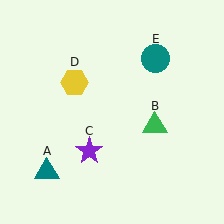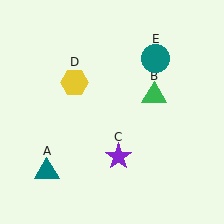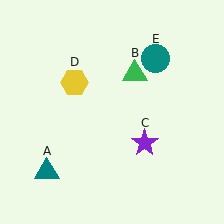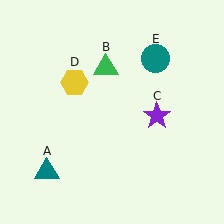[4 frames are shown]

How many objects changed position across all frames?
2 objects changed position: green triangle (object B), purple star (object C).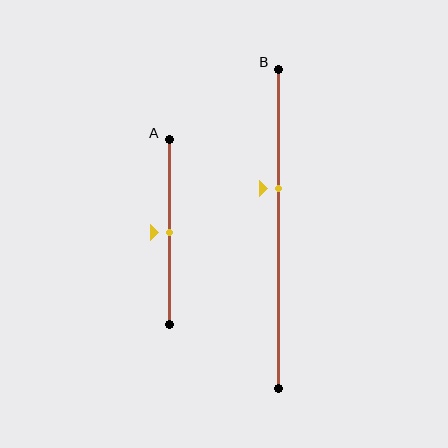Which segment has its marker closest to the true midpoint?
Segment A has its marker closest to the true midpoint.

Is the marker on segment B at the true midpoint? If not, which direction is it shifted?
No, the marker on segment B is shifted upward by about 12% of the segment length.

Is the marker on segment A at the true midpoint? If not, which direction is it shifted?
Yes, the marker on segment A is at the true midpoint.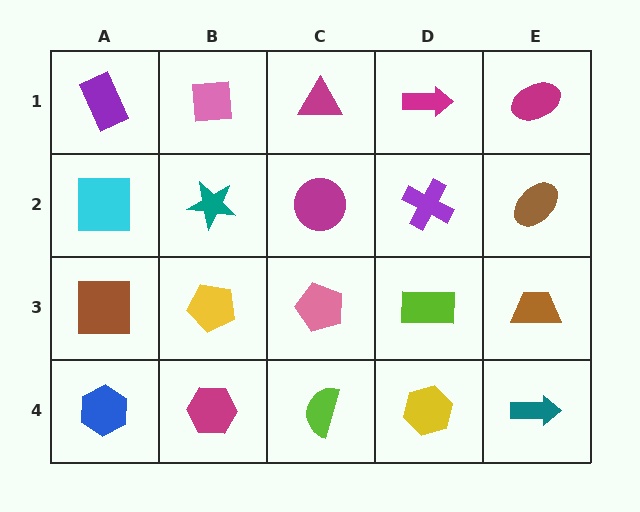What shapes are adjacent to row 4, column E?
A brown trapezoid (row 3, column E), a yellow hexagon (row 4, column D).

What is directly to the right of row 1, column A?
A pink square.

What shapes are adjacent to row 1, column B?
A teal star (row 2, column B), a purple rectangle (row 1, column A), a magenta triangle (row 1, column C).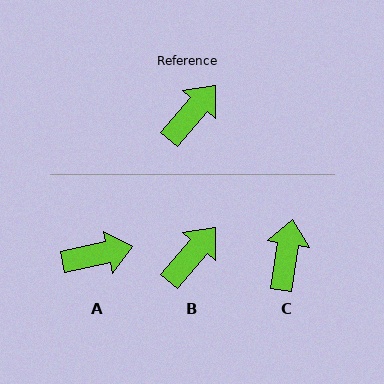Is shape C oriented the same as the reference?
No, it is off by about 31 degrees.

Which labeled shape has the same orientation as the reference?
B.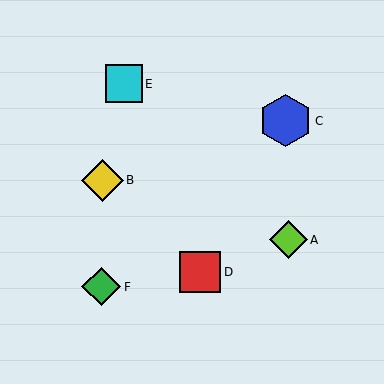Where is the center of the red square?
The center of the red square is at (200, 272).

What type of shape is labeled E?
Shape E is a cyan square.